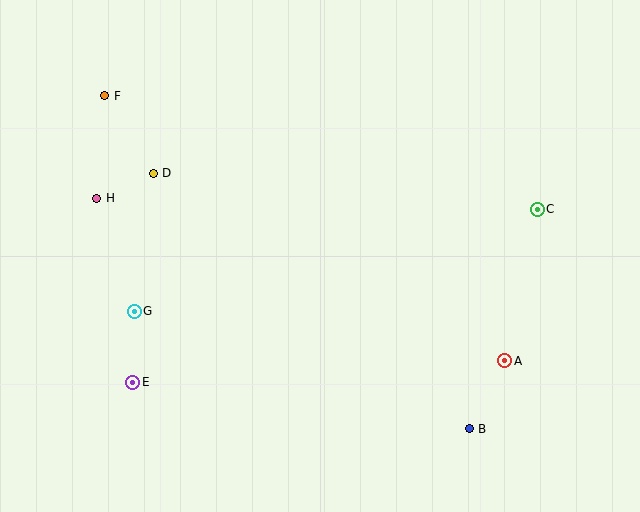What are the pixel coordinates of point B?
Point B is at (469, 429).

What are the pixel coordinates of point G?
Point G is at (134, 311).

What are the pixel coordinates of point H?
Point H is at (97, 198).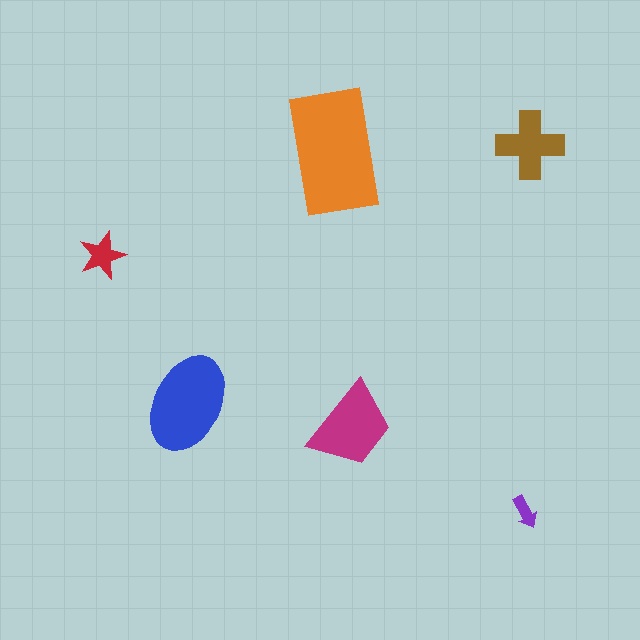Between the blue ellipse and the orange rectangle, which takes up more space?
The orange rectangle.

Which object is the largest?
The orange rectangle.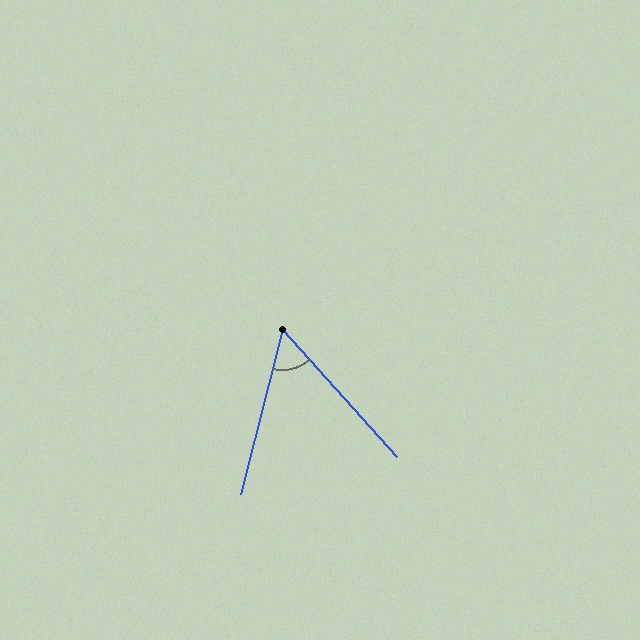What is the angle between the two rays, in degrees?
Approximately 56 degrees.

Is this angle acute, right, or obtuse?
It is acute.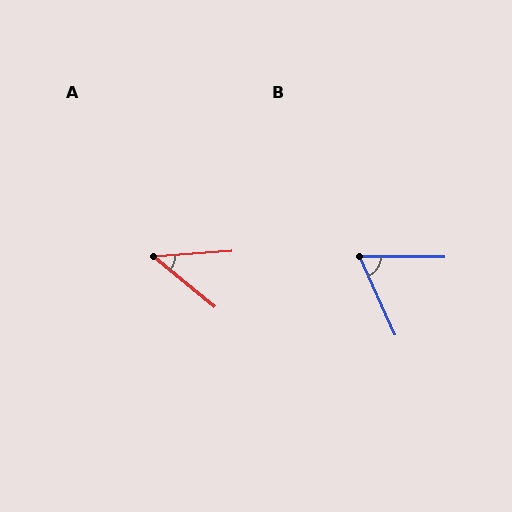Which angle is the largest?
B, at approximately 65 degrees.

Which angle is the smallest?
A, at approximately 43 degrees.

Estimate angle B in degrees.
Approximately 65 degrees.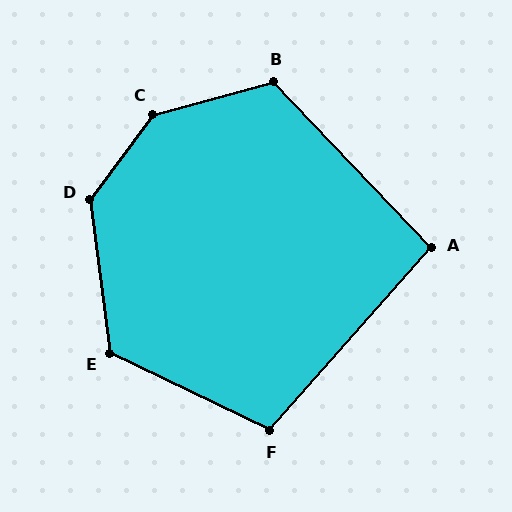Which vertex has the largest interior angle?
C, at approximately 141 degrees.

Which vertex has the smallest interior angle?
A, at approximately 95 degrees.